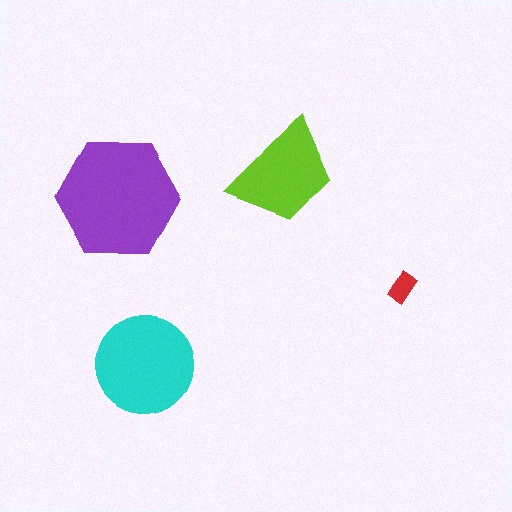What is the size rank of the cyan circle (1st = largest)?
2nd.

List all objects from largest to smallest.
The purple hexagon, the cyan circle, the lime trapezoid, the red rectangle.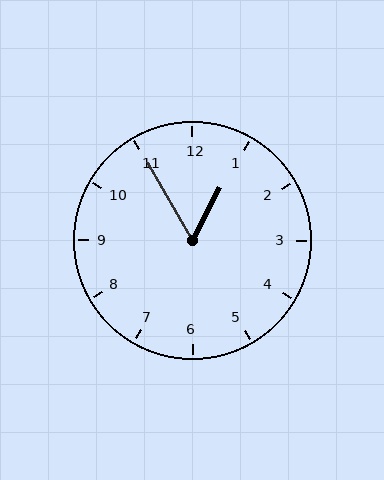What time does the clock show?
12:55.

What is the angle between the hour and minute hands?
Approximately 58 degrees.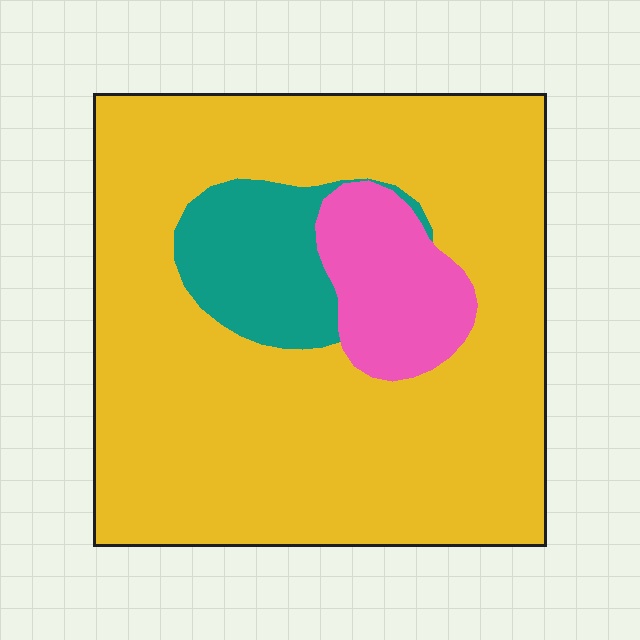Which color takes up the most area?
Yellow, at roughly 80%.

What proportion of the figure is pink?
Pink covers around 10% of the figure.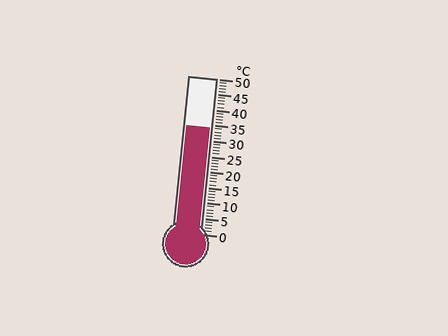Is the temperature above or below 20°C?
The temperature is above 20°C.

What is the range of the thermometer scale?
The thermometer scale ranges from 0°C to 50°C.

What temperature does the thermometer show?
The thermometer shows approximately 34°C.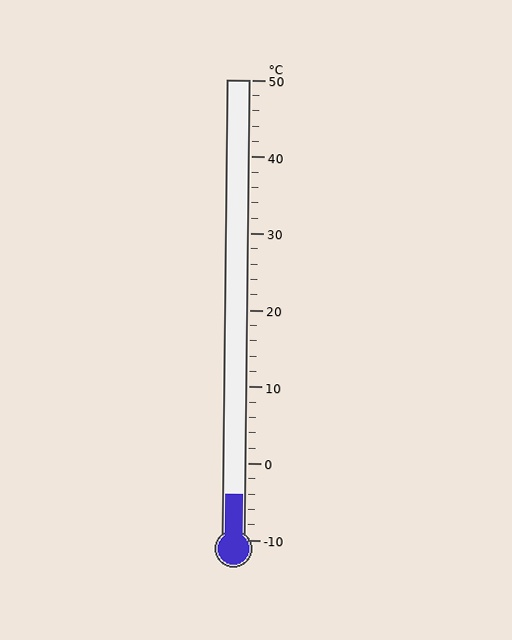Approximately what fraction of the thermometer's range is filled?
The thermometer is filled to approximately 10% of its range.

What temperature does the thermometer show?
The thermometer shows approximately -4°C.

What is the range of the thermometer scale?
The thermometer scale ranges from -10°C to 50°C.